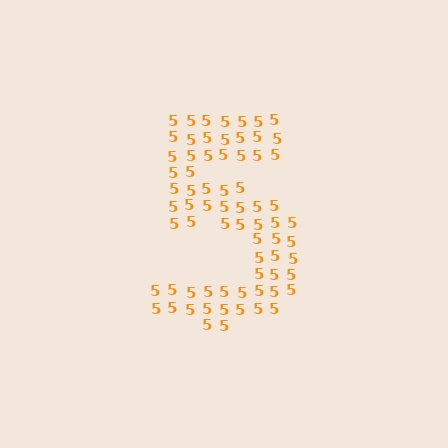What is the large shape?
The large shape is the digit 5.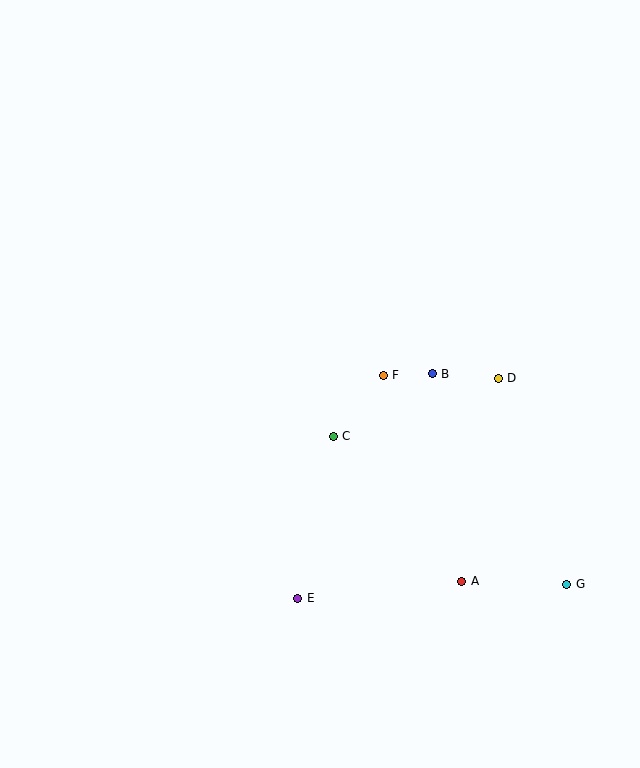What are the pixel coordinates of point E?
Point E is at (298, 598).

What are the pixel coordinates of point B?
Point B is at (432, 374).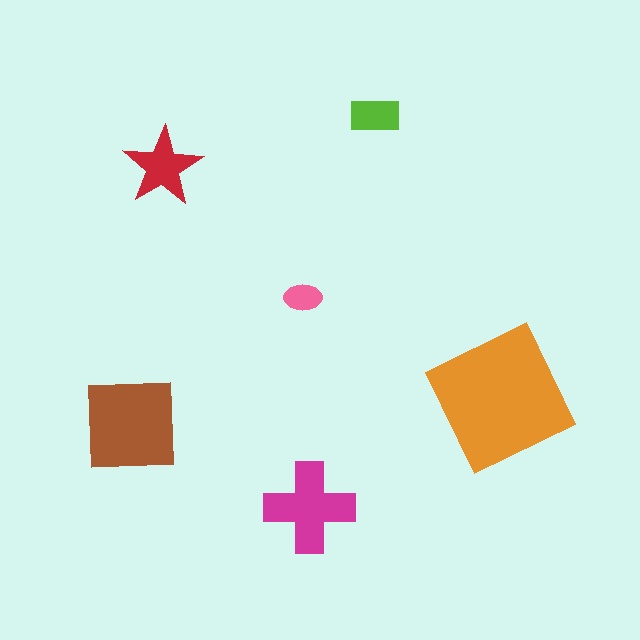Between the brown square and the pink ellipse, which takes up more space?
The brown square.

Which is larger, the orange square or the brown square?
The orange square.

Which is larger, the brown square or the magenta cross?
The brown square.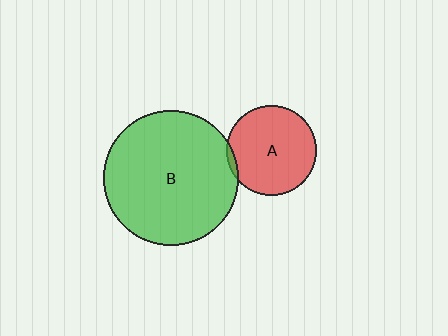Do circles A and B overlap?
Yes.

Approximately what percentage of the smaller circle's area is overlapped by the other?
Approximately 5%.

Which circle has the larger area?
Circle B (green).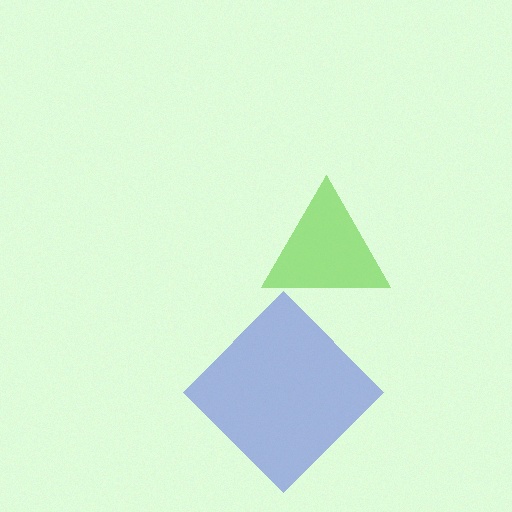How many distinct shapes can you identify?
There are 2 distinct shapes: a lime triangle, a blue diamond.